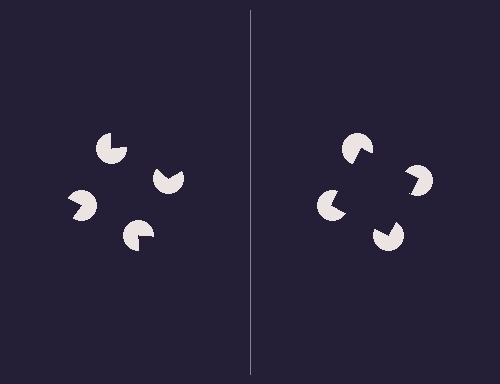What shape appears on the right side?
An illusory square.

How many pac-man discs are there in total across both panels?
8 — 4 on each side.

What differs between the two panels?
The pac-man discs are positioned identically on both sides; only the wedge orientations differ. On the right they align to a square; on the left they are misaligned.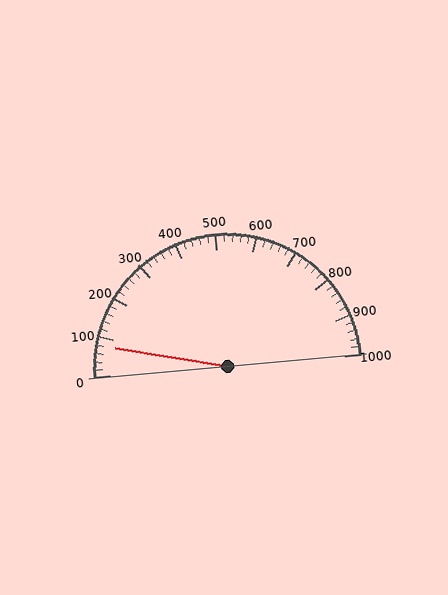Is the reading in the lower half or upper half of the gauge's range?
The reading is in the lower half of the range (0 to 1000).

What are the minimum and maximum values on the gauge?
The gauge ranges from 0 to 1000.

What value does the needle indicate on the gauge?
The needle indicates approximately 80.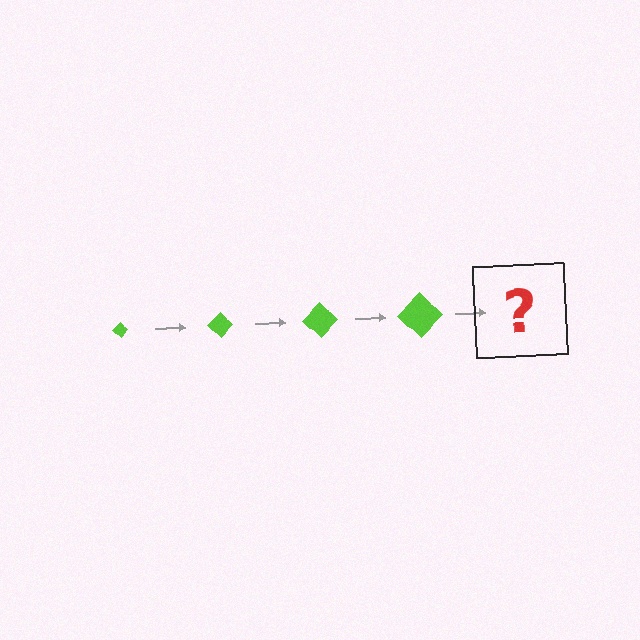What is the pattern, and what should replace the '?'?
The pattern is that the diamond gets progressively larger each step. The '?' should be a lime diamond, larger than the previous one.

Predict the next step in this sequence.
The next step is a lime diamond, larger than the previous one.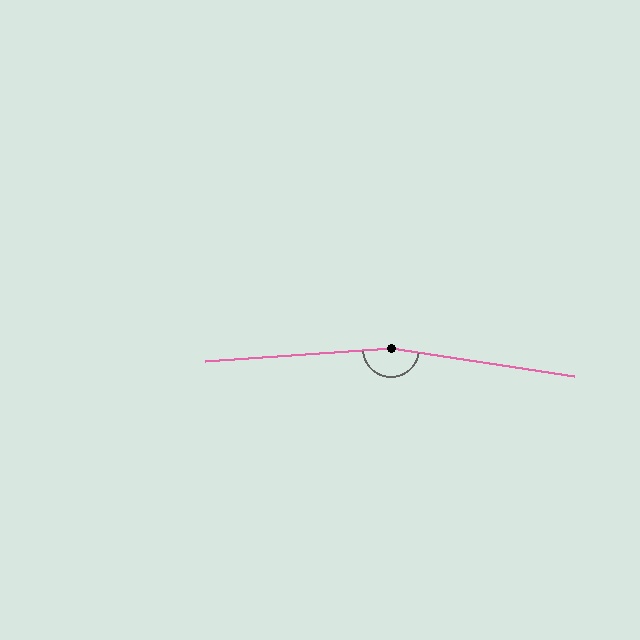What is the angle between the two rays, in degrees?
Approximately 168 degrees.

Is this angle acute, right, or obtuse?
It is obtuse.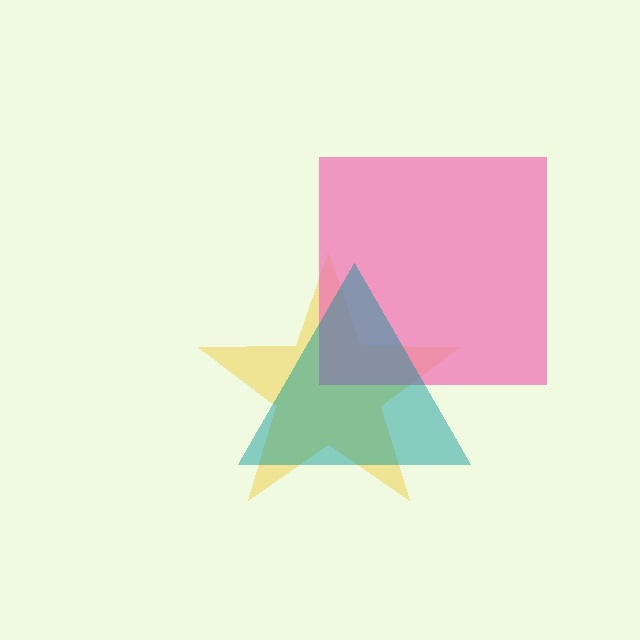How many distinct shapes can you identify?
There are 3 distinct shapes: a yellow star, a pink square, a teal triangle.